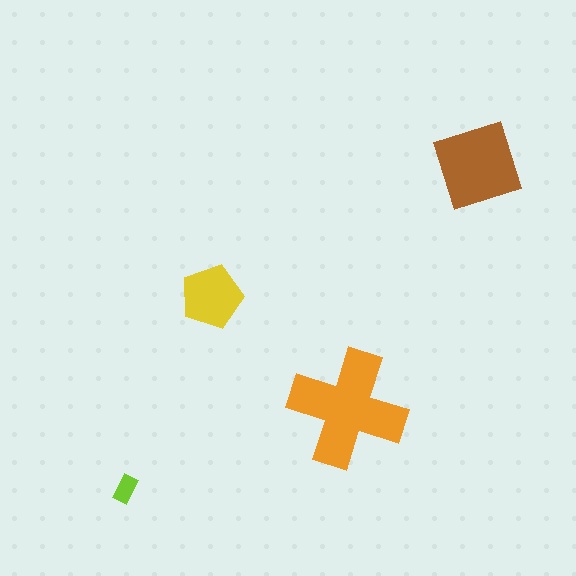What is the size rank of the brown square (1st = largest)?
2nd.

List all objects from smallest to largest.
The lime rectangle, the yellow pentagon, the brown square, the orange cross.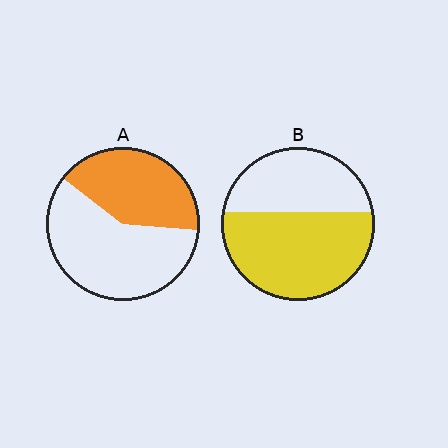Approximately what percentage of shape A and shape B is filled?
A is approximately 40% and B is approximately 60%.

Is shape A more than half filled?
No.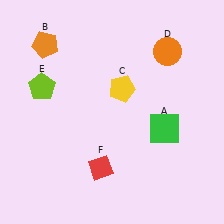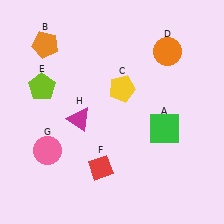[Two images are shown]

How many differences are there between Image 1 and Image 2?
There are 2 differences between the two images.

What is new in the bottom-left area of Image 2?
A pink circle (G) was added in the bottom-left area of Image 2.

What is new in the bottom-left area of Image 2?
A magenta triangle (H) was added in the bottom-left area of Image 2.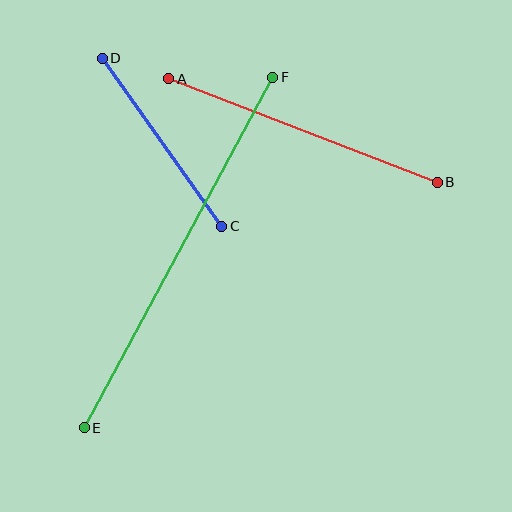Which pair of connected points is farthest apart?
Points E and F are farthest apart.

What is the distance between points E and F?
The distance is approximately 398 pixels.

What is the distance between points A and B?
The distance is approximately 288 pixels.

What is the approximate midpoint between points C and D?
The midpoint is at approximately (162, 142) pixels.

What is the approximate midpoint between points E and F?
The midpoint is at approximately (179, 252) pixels.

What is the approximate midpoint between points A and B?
The midpoint is at approximately (303, 130) pixels.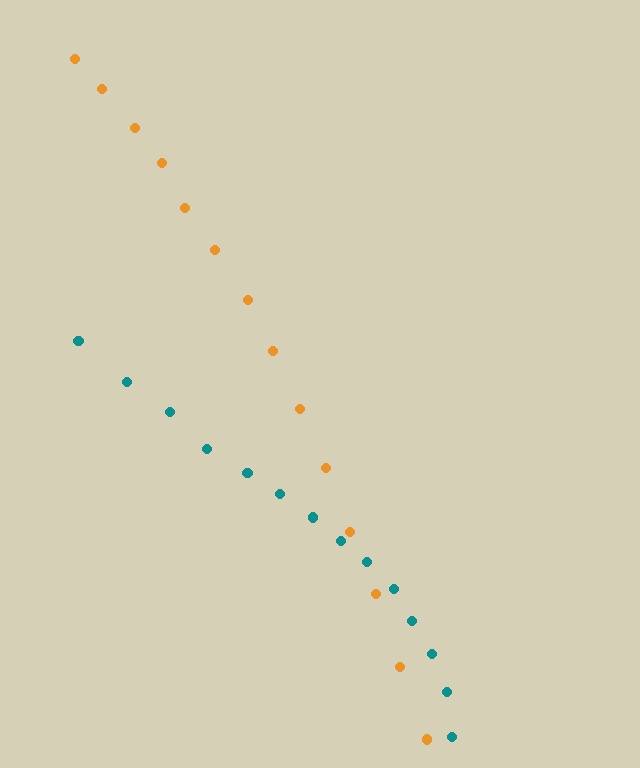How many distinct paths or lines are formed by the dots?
There are 2 distinct paths.